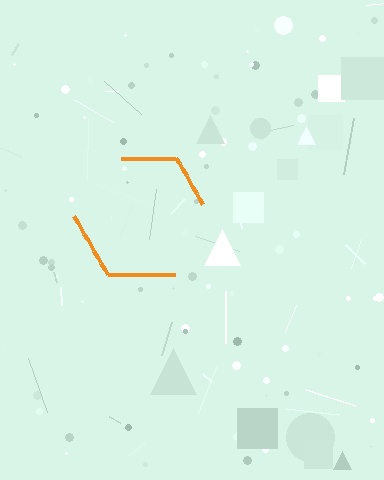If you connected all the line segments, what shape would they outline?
They would outline a hexagon.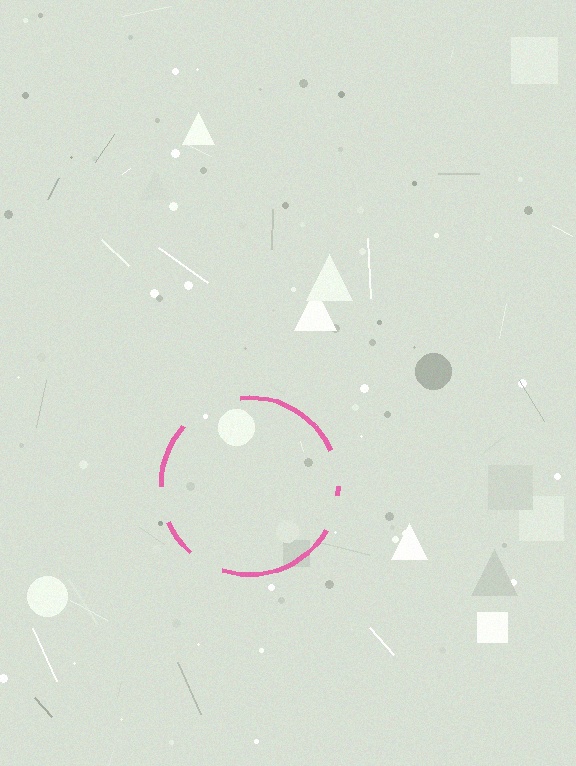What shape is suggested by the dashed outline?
The dashed outline suggests a circle.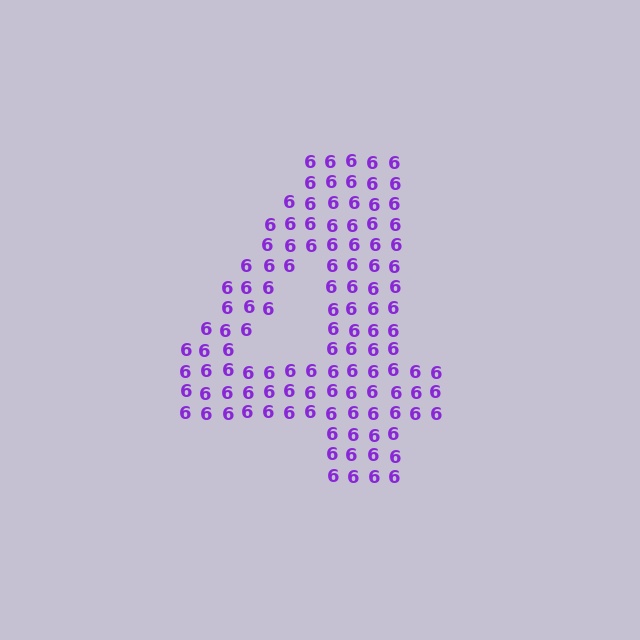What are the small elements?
The small elements are digit 6's.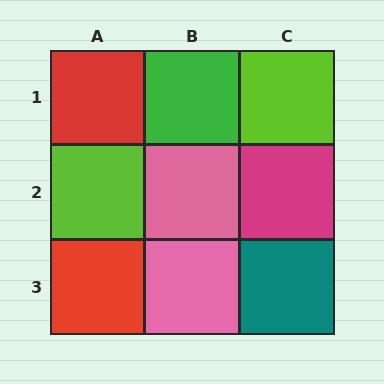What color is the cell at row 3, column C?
Teal.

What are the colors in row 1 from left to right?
Red, green, lime.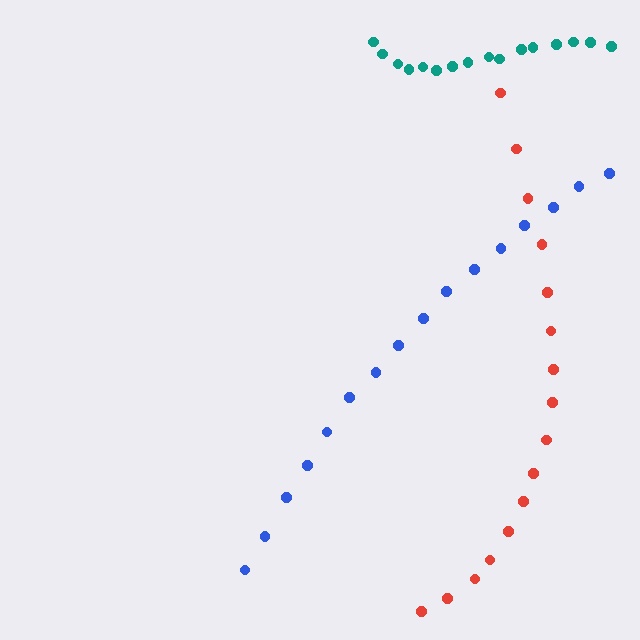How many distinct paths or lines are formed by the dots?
There are 3 distinct paths.